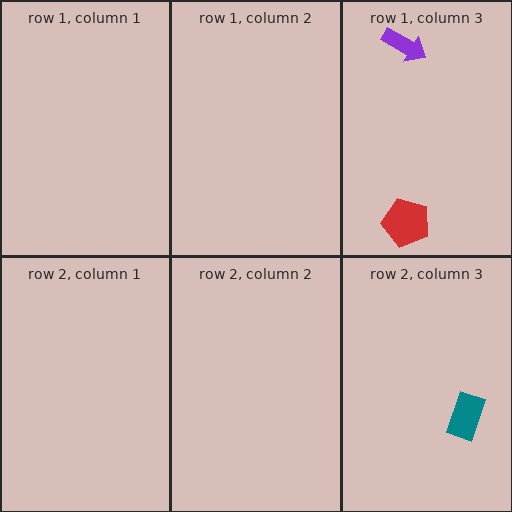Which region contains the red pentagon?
The row 1, column 3 region.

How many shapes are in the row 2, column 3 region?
1.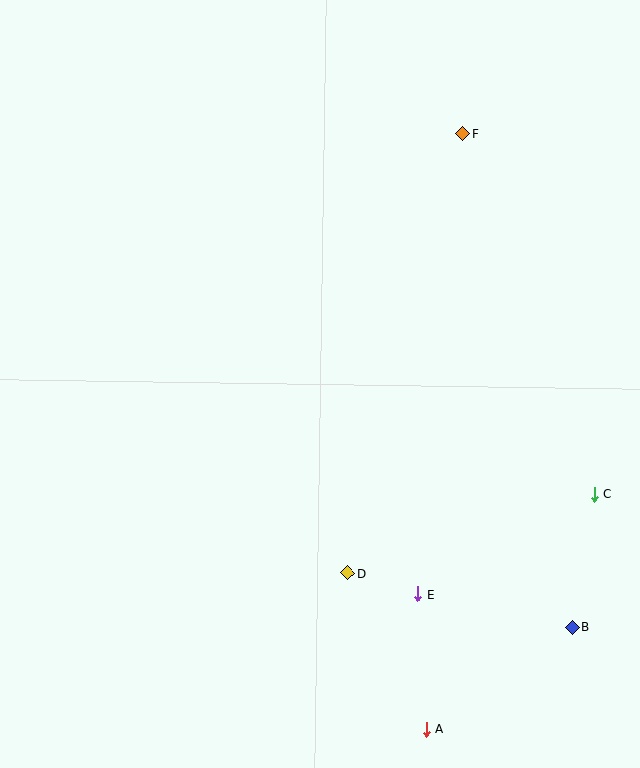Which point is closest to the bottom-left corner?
Point D is closest to the bottom-left corner.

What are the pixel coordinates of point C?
Point C is at (595, 494).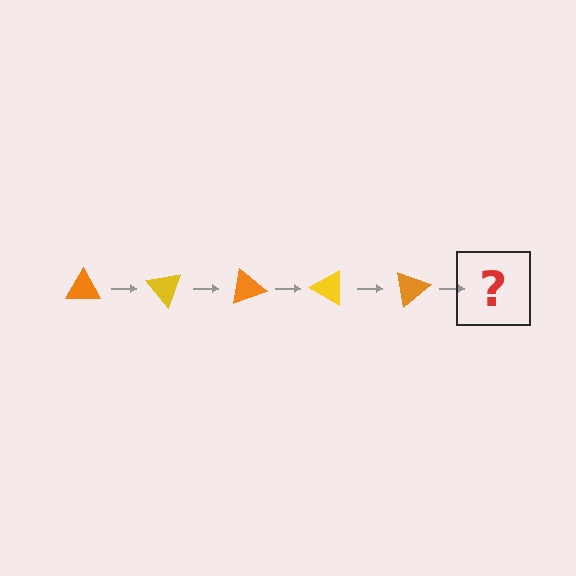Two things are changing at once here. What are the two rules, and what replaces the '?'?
The two rules are that it rotates 50 degrees each step and the color cycles through orange and yellow. The '?' should be a yellow triangle, rotated 250 degrees from the start.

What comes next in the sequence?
The next element should be a yellow triangle, rotated 250 degrees from the start.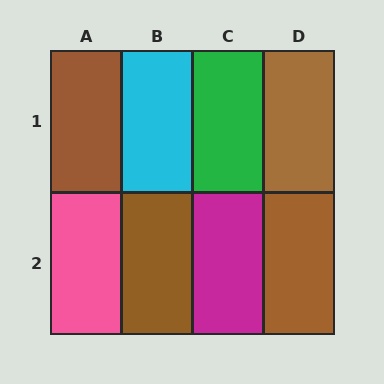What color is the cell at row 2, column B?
Brown.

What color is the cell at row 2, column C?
Magenta.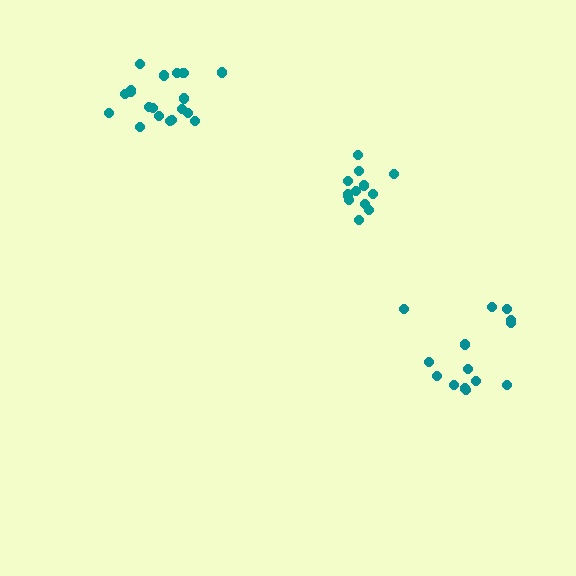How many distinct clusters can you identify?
There are 3 distinct clusters.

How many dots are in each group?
Group 1: 13 dots, Group 2: 14 dots, Group 3: 19 dots (46 total).